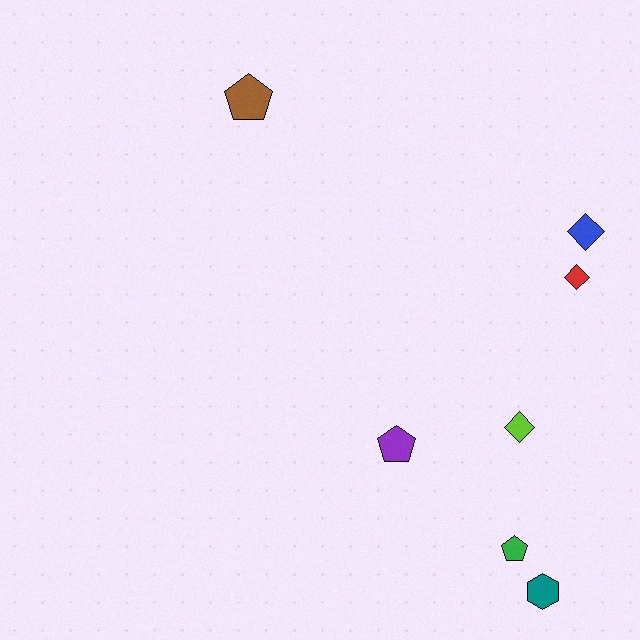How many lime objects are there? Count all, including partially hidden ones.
There is 1 lime object.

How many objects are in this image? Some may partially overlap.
There are 7 objects.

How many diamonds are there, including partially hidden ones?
There are 3 diamonds.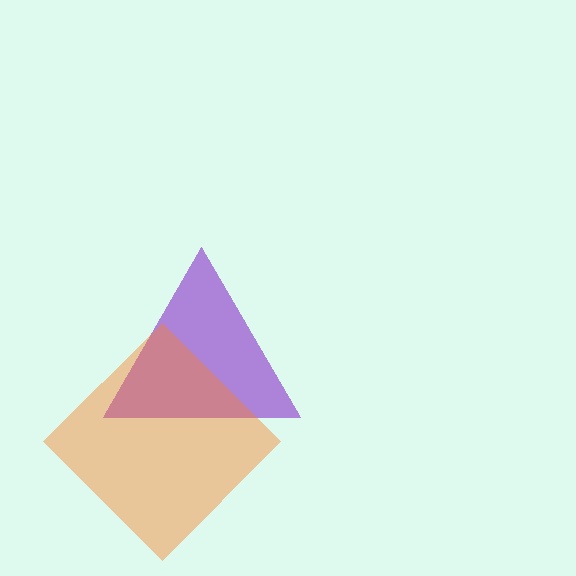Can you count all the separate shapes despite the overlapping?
Yes, there are 2 separate shapes.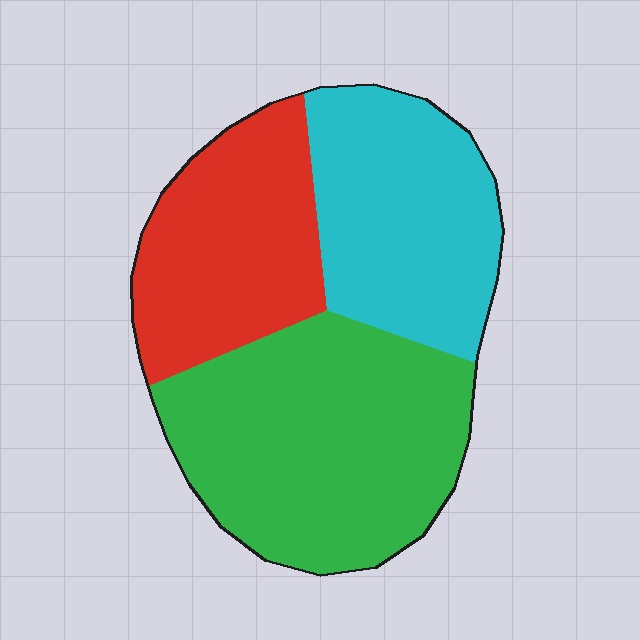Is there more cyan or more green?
Green.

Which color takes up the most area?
Green, at roughly 45%.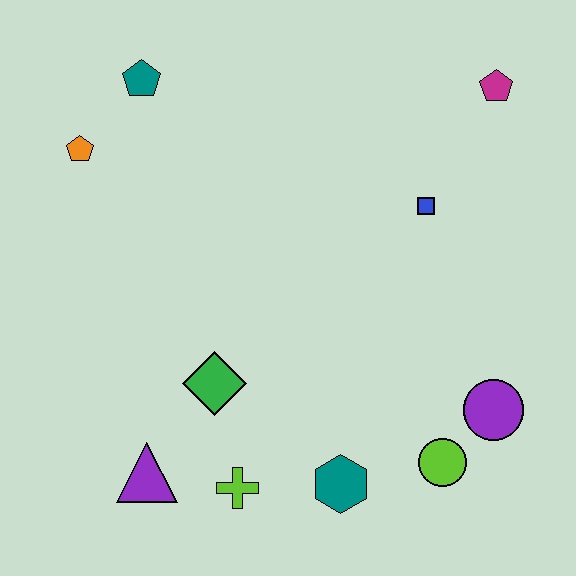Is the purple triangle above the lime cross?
Yes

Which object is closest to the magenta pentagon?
The blue square is closest to the magenta pentagon.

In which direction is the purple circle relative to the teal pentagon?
The purple circle is to the right of the teal pentagon.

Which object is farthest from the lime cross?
The magenta pentagon is farthest from the lime cross.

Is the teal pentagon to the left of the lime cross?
Yes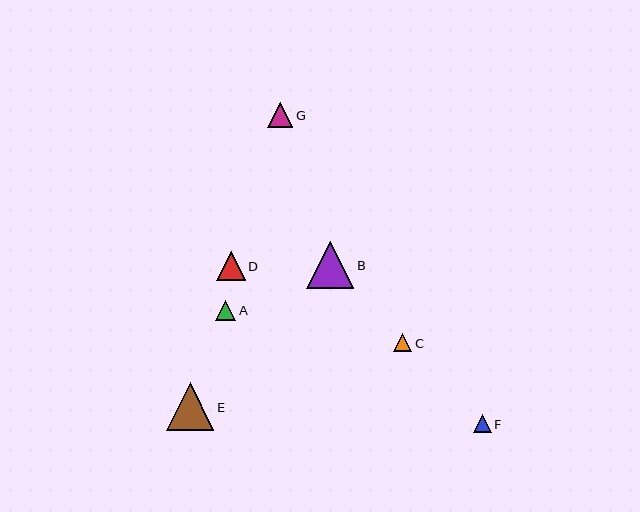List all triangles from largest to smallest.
From largest to smallest: E, B, D, G, A, C, F.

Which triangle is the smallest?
Triangle F is the smallest with a size of approximately 18 pixels.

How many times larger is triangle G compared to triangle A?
Triangle G is approximately 1.2 times the size of triangle A.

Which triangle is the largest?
Triangle E is the largest with a size of approximately 47 pixels.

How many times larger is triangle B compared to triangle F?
Triangle B is approximately 2.6 times the size of triangle F.